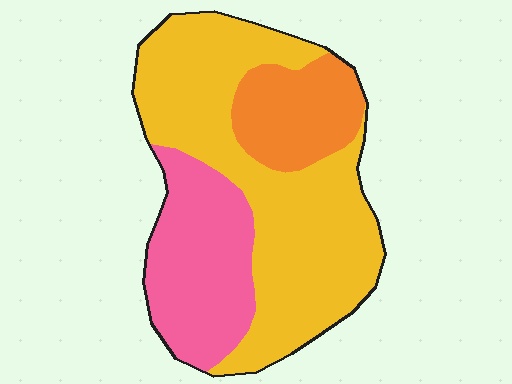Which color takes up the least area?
Orange, at roughly 15%.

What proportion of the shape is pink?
Pink covers around 25% of the shape.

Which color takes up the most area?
Yellow, at roughly 55%.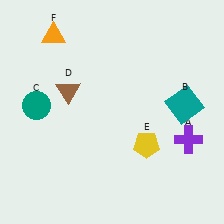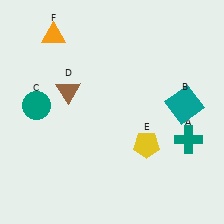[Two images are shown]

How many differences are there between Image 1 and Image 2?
There is 1 difference between the two images.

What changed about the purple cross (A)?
In Image 1, A is purple. In Image 2, it changed to teal.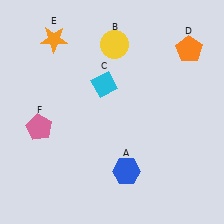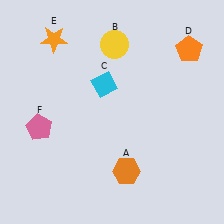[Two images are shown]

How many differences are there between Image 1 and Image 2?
There is 1 difference between the two images.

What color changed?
The hexagon (A) changed from blue in Image 1 to orange in Image 2.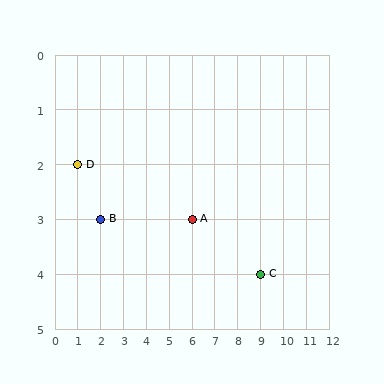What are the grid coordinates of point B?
Point B is at grid coordinates (2, 3).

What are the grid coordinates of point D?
Point D is at grid coordinates (1, 2).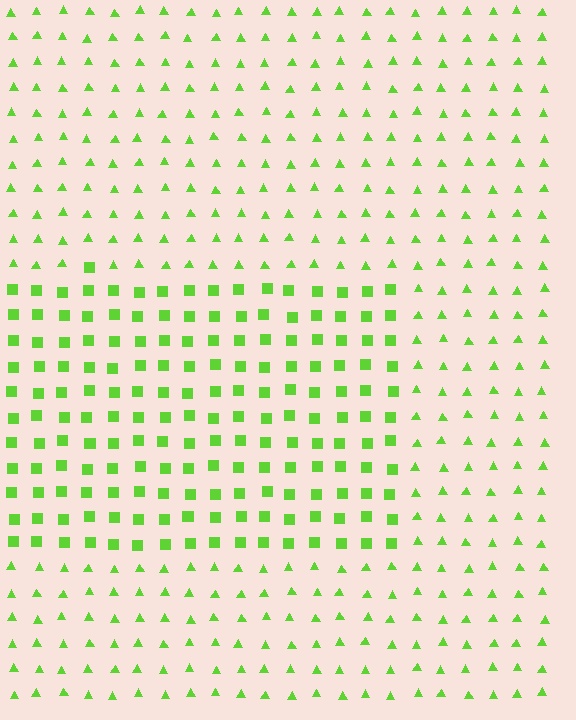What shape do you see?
I see a rectangle.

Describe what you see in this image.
The image is filled with small lime elements arranged in a uniform grid. A rectangle-shaped region contains squares, while the surrounding area contains triangles. The boundary is defined purely by the change in element shape.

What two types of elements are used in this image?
The image uses squares inside the rectangle region and triangles outside it.